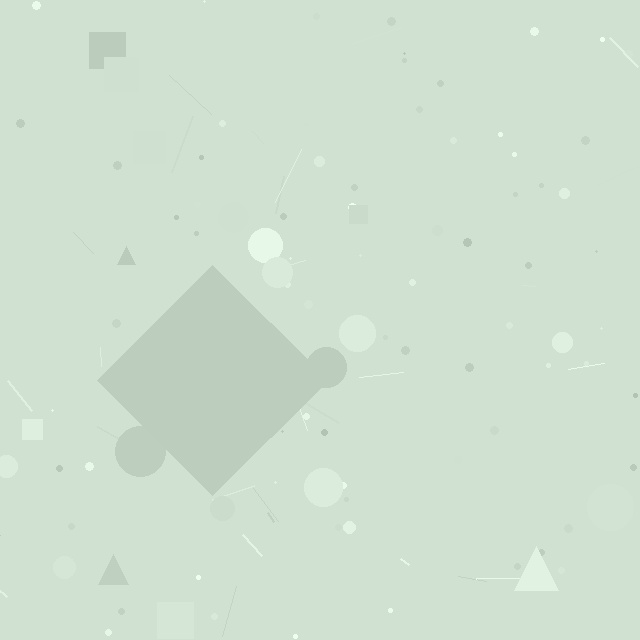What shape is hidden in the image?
A diamond is hidden in the image.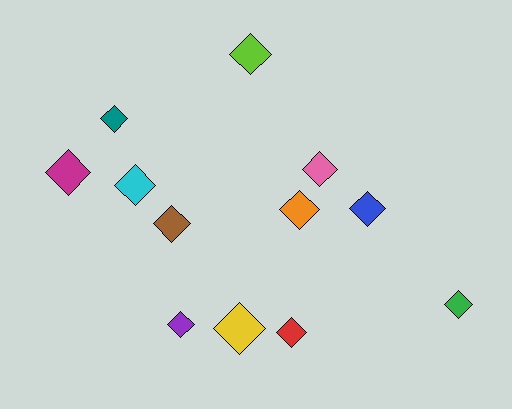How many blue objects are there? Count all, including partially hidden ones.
There is 1 blue object.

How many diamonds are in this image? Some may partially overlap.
There are 12 diamonds.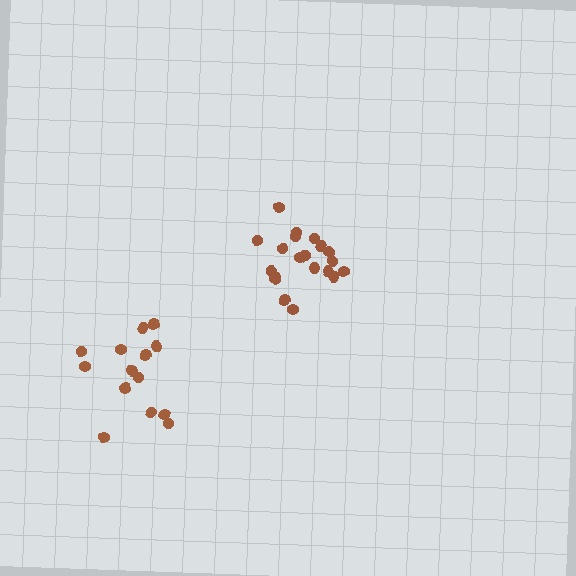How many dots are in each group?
Group 1: 20 dots, Group 2: 14 dots (34 total).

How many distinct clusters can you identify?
There are 2 distinct clusters.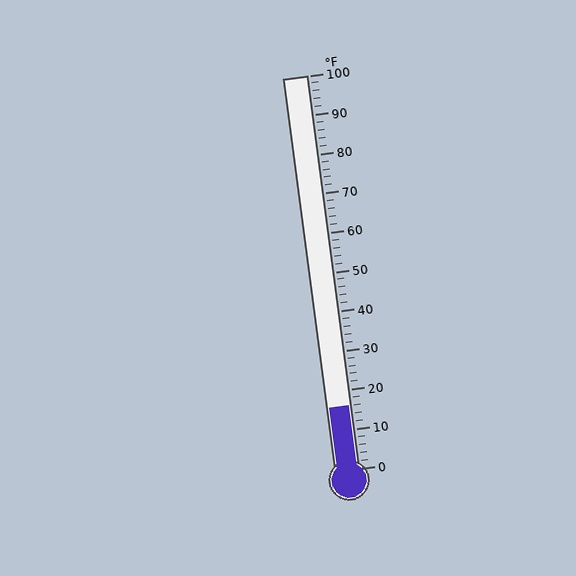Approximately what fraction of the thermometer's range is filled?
The thermometer is filled to approximately 15% of its range.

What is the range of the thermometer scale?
The thermometer scale ranges from 0°F to 100°F.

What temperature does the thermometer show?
The thermometer shows approximately 16°F.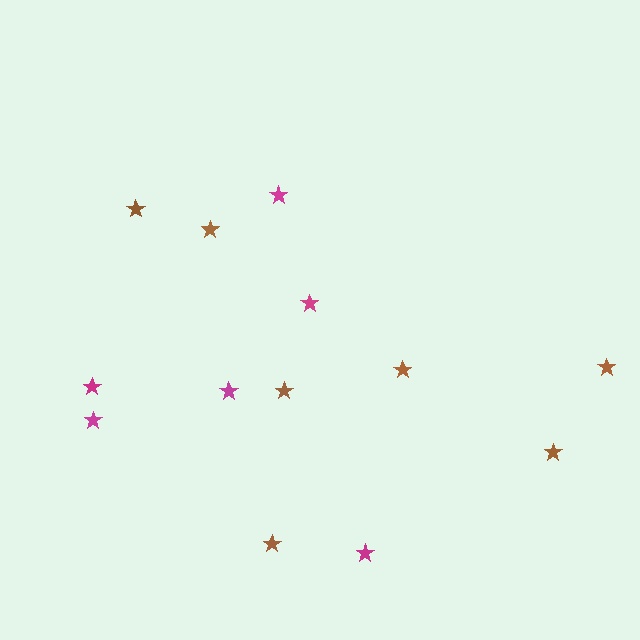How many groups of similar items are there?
There are 2 groups: one group of brown stars (7) and one group of magenta stars (6).